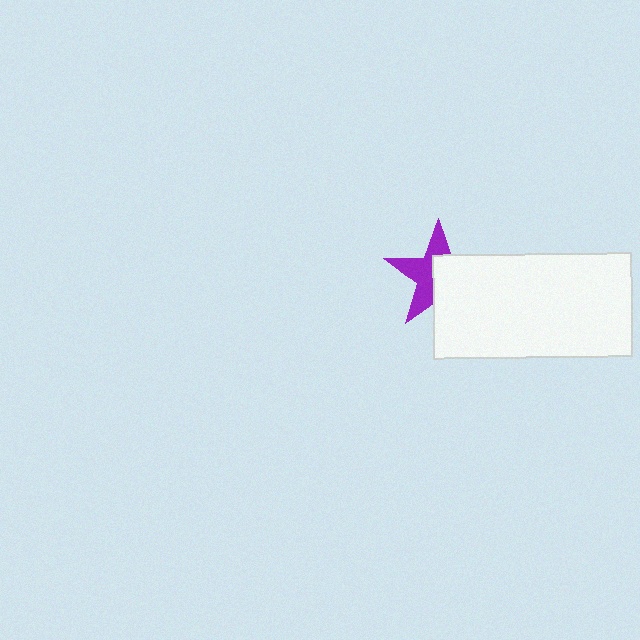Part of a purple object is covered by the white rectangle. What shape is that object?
It is a star.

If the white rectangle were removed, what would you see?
You would see the complete purple star.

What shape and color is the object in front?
The object in front is a white rectangle.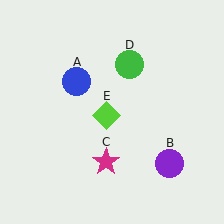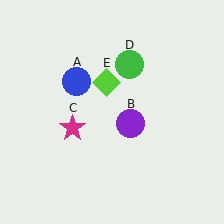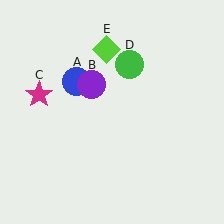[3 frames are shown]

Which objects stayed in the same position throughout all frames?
Blue circle (object A) and green circle (object D) remained stationary.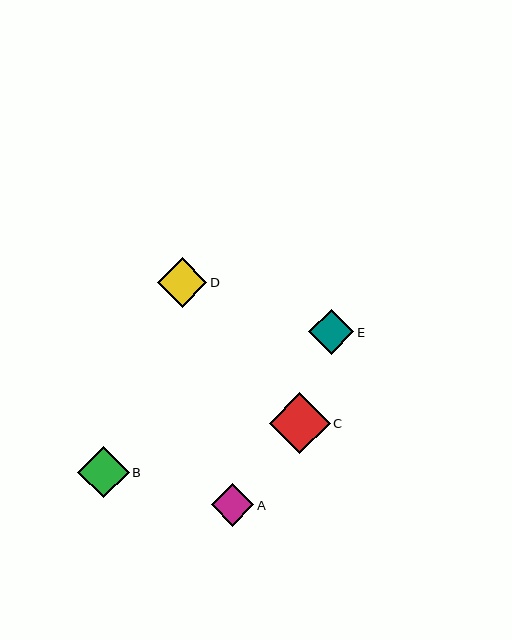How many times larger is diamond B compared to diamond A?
Diamond B is approximately 1.2 times the size of diamond A.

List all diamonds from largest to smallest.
From largest to smallest: C, B, D, E, A.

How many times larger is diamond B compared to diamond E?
Diamond B is approximately 1.1 times the size of diamond E.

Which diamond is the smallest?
Diamond A is the smallest with a size of approximately 42 pixels.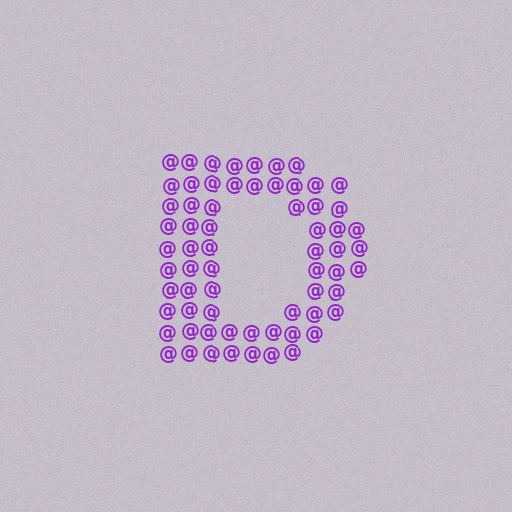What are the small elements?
The small elements are at signs.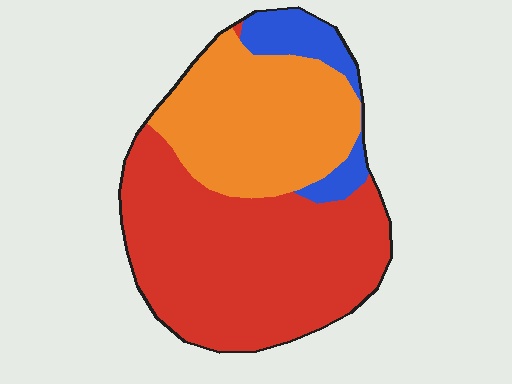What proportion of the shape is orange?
Orange takes up between a quarter and a half of the shape.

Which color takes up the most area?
Red, at roughly 55%.